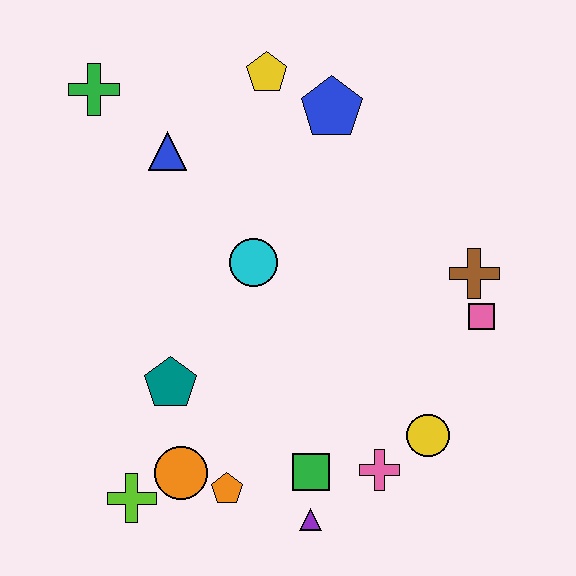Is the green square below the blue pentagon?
Yes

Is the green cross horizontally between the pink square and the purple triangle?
No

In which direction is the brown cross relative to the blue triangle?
The brown cross is to the right of the blue triangle.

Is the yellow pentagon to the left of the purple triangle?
Yes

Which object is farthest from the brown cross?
The green cross is farthest from the brown cross.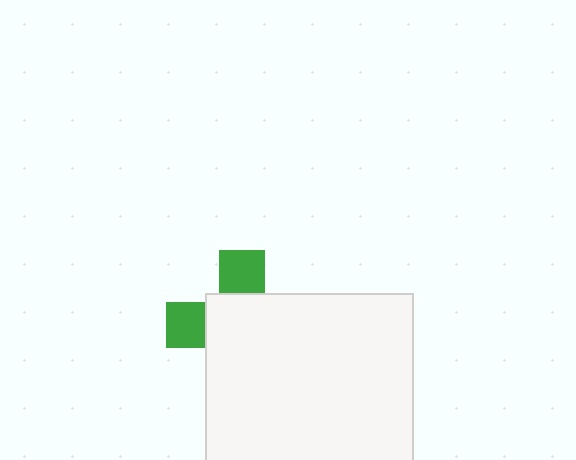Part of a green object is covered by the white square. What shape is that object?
It is a cross.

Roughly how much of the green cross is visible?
A small part of it is visible (roughly 33%).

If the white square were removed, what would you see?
You would see the complete green cross.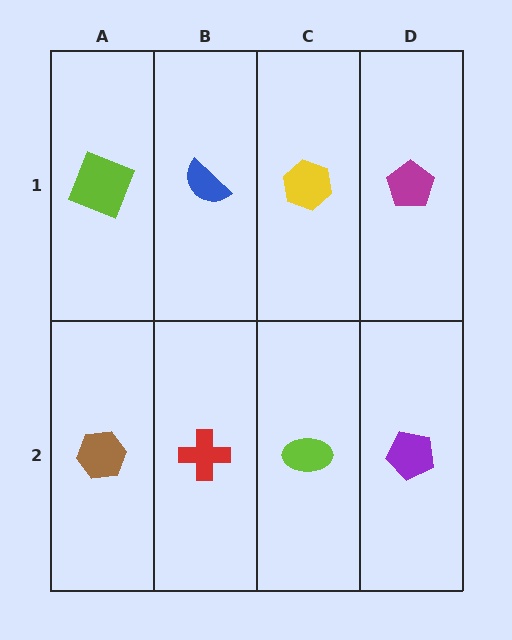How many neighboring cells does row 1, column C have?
3.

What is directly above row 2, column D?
A magenta pentagon.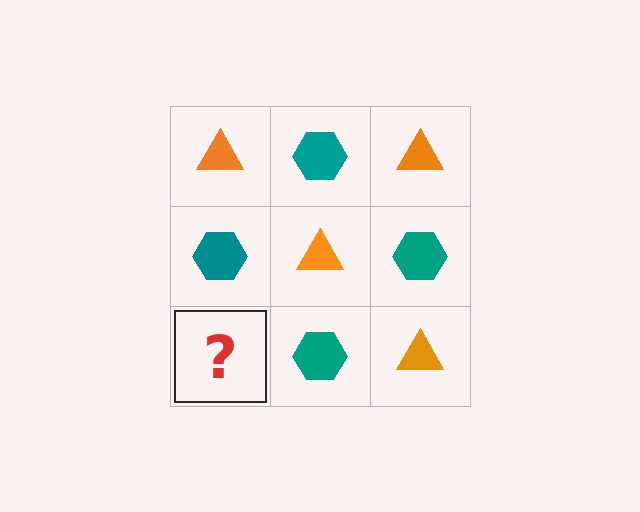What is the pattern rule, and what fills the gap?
The rule is that it alternates orange triangle and teal hexagon in a checkerboard pattern. The gap should be filled with an orange triangle.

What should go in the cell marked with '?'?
The missing cell should contain an orange triangle.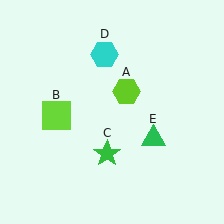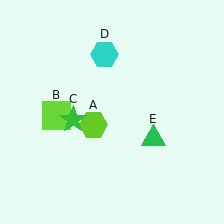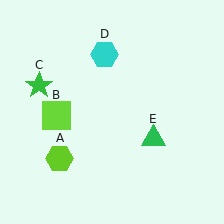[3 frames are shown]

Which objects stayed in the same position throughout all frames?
Lime square (object B) and cyan hexagon (object D) and green triangle (object E) remained stationary.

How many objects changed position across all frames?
2 objects changed position: lime hexagon (object A), green star (object C).